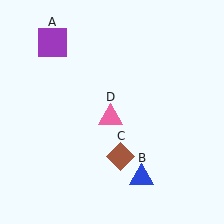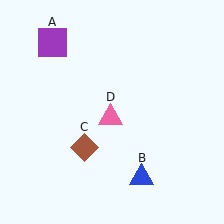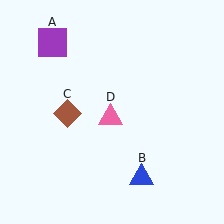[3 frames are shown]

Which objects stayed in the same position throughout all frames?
Purple square (object A) and blue triangle (object B) and pink triangle (object D) remained stationary.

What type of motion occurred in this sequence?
The brown diamond (object C) rotated clockwise around the center of the scene.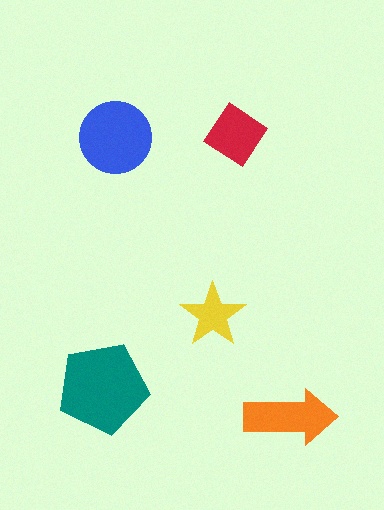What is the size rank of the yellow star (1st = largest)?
5th.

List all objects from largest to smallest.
The teal pentagon, the blue circle, the orange arrow, the red diamond, the yellow star.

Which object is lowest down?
The orange arrow is bottommost.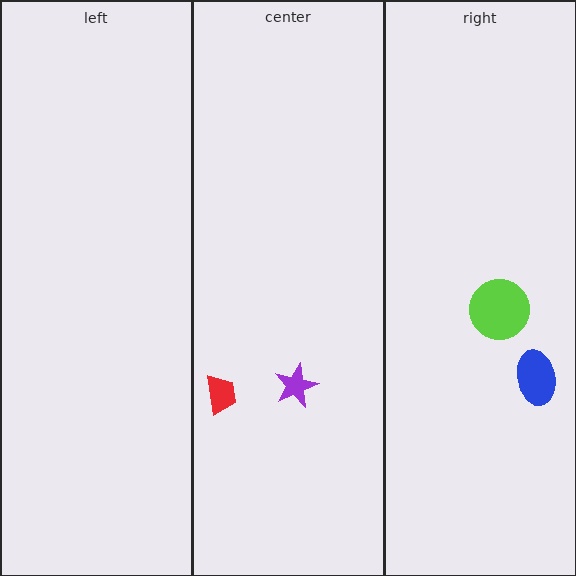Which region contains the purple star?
The center region.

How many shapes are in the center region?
2.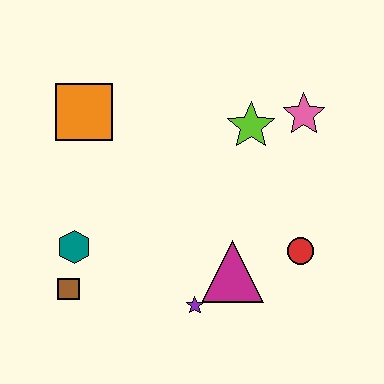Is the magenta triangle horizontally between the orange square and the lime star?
Yes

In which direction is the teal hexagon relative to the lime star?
The teal hexagon is to the left of the lime star.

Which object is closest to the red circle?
The magenta triangle is closest to the red circle.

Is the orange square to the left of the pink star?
Yes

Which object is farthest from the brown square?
The pink star is farthest from the brown square.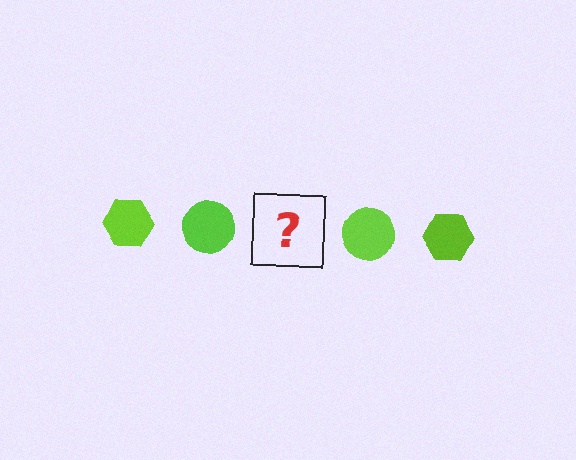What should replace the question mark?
The question mark should be replaced with a lime hexagon.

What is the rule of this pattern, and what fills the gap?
The rule is that the pattern cycles through hexagon, circle shapes in lime. The gap should be filled with a lime hexagon.